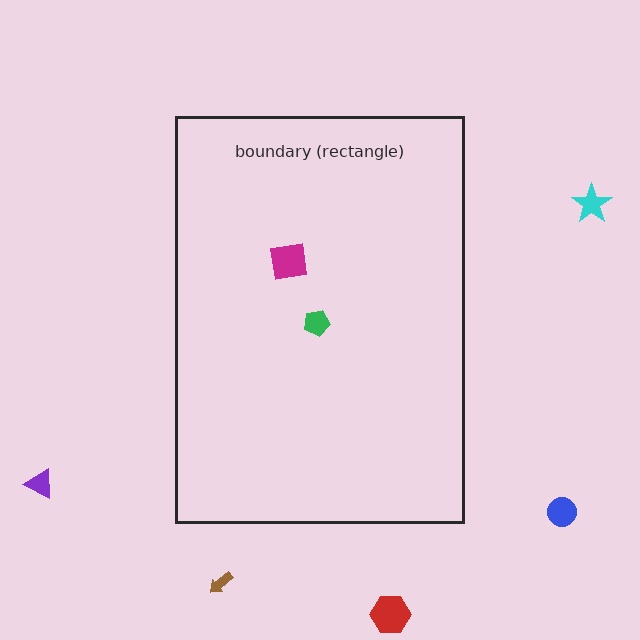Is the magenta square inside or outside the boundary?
Inside.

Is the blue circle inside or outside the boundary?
Outside.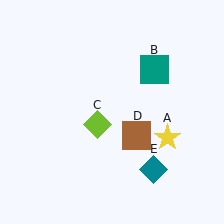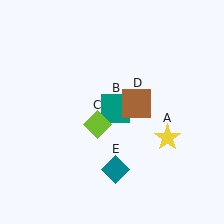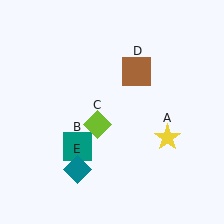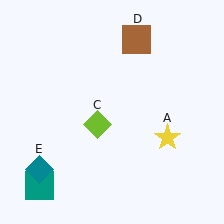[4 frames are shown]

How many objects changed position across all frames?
3 objects changed position: teal square (object B), brown square (object D), teal diamond (object E).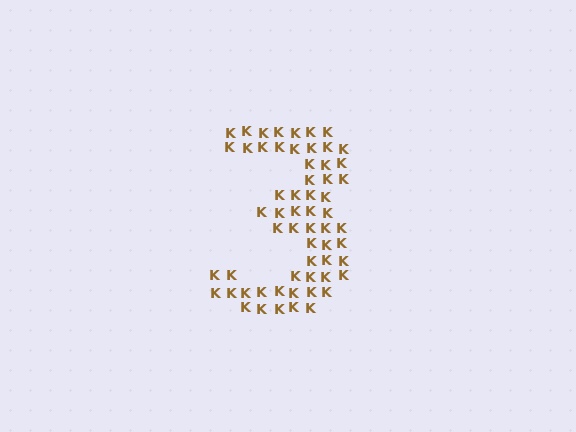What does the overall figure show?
The overall figure shows the digit 3.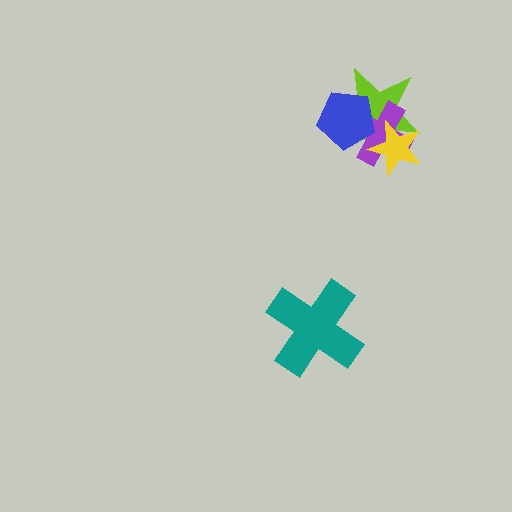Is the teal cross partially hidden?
No, no other shape covers it.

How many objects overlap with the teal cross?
0 objects overlap with the teal cross.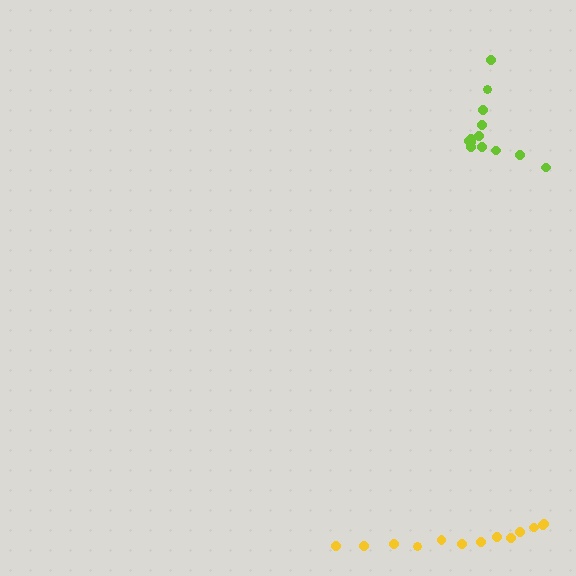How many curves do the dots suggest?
There are 2 distinct paths.